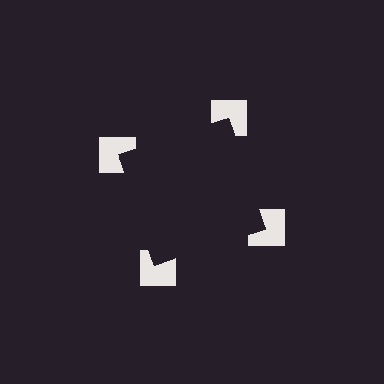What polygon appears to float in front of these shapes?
An illusory square — its edges are inferred from the aligned wedge cuts in the notched squares, not physically drawn.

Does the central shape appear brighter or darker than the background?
It typically appears slightly darker than the background, even though no actual brightness change is drawn.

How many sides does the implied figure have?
4 sides.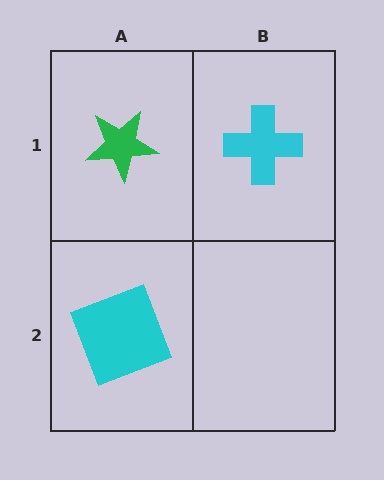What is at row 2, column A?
A cyan square.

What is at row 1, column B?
A cyan cross.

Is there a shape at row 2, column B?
No, that cell is empty.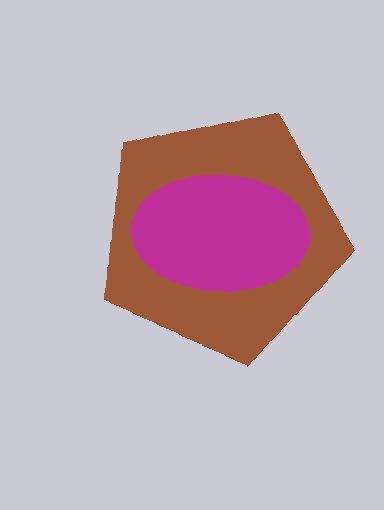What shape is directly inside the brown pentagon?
The magenta ellipse.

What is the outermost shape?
The brown pentagon.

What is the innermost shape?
The magenta ellipse.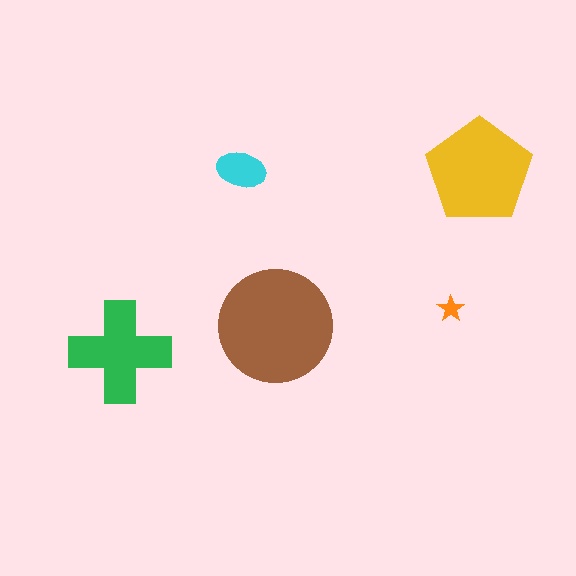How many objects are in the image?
There are 5 objects in the image.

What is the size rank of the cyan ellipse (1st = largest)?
4th.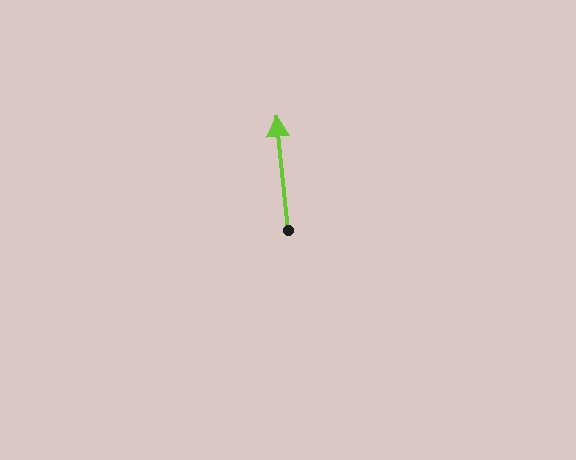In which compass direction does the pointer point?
North.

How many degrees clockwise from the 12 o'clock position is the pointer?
Approximately 354 degrees.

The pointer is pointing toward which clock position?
Roughly 12 o'clock.